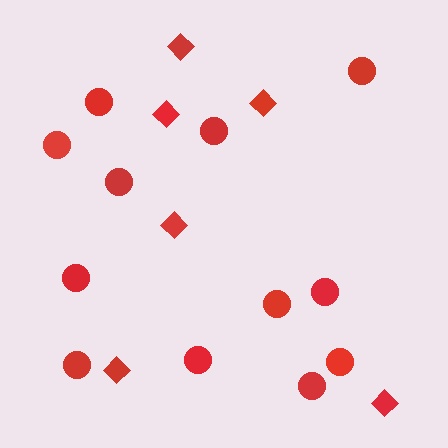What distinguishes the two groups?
There are 2 groups: one group of circles (12) and one group of diamonds (6).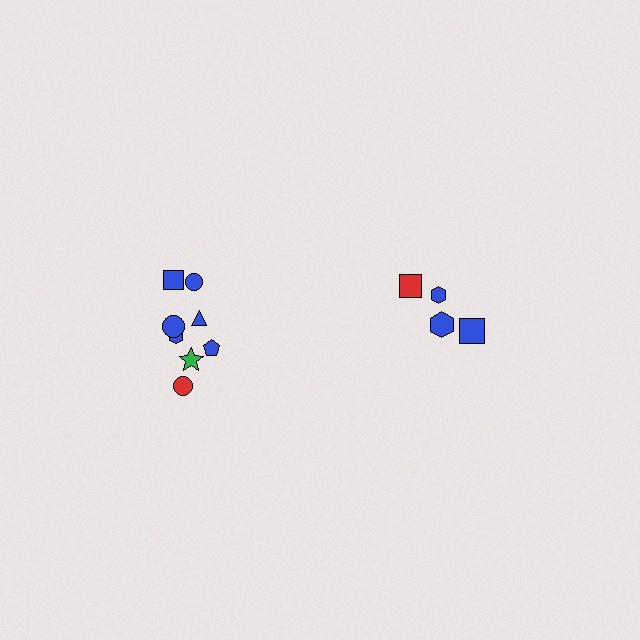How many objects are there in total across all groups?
There are 12 objects.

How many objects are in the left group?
There are 8 objects.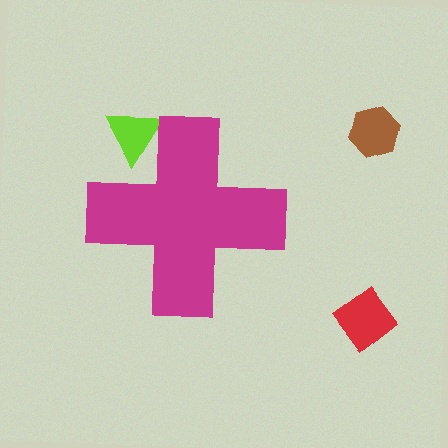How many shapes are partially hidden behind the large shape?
1 shape is partially hidden.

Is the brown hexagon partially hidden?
No, the brown hexagon is fully visible.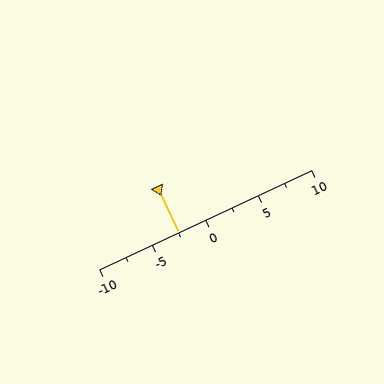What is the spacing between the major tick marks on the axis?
The major ticks are spaced 5 apart.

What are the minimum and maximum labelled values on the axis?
The axis runs from -10 to 10.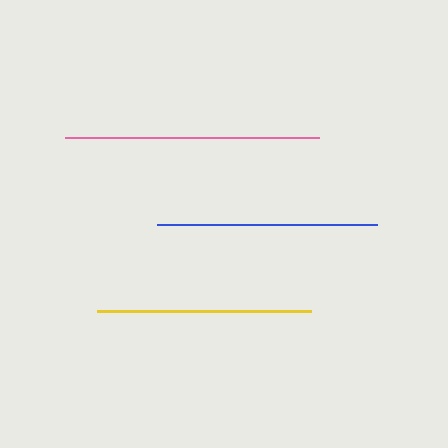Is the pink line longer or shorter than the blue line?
The pink line is longer than the blue line.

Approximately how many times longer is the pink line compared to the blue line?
The pink line is approximately 1.2 times the length of the blue line.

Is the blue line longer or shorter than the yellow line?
The blue line is longer than the yellow line.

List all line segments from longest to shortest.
From longest to shortest: pink, blue, yellow.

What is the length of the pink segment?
The pink segment is approximately 253 pixels long.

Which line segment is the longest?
The pink line is the longest at approximately 253 pixels.